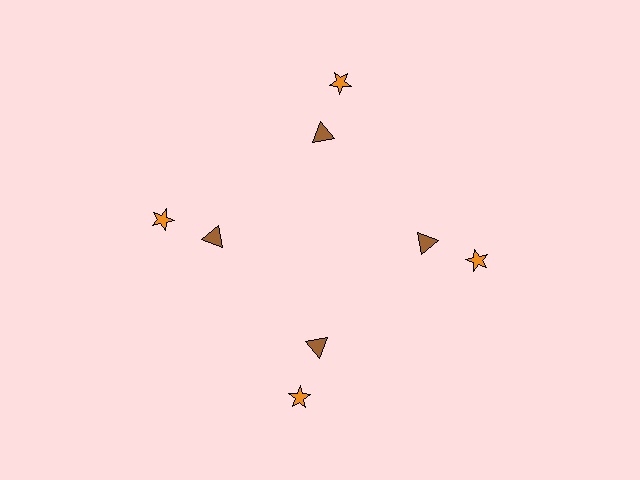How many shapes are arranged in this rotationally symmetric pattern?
There are 8 shapes, arranged in 4 groups of 2.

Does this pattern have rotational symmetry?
Yes, this pattern has 4-fold rotational symmetry. It looks the same after rotating 90 degrees around the center.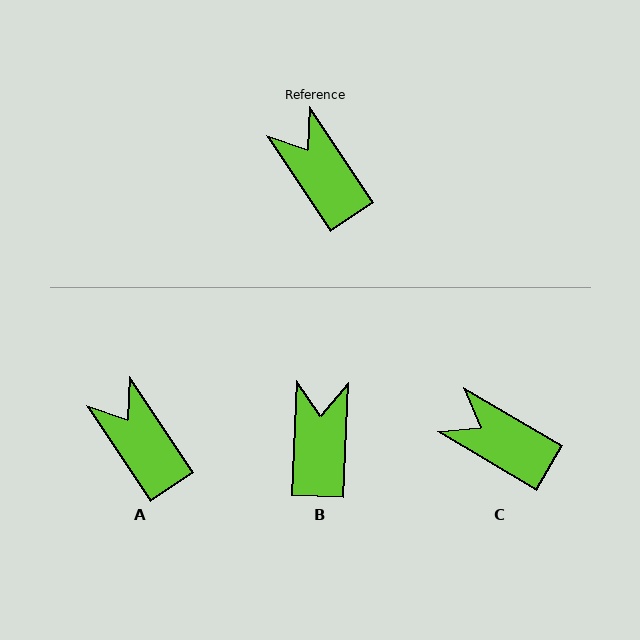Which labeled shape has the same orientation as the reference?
A.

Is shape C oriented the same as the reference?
No, it is off by about 26 degrees.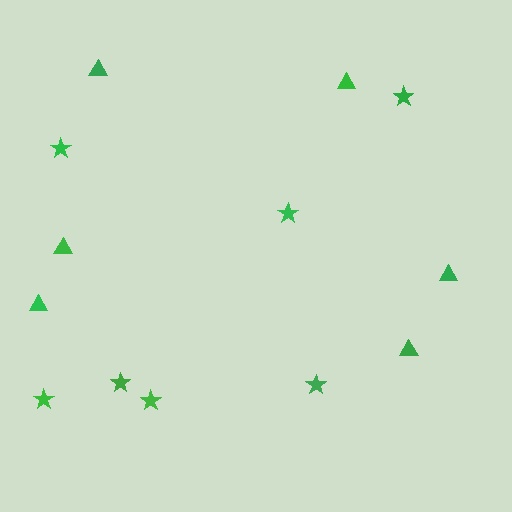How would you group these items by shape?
There are 2 groups: one group of triangles (6) and one group of stars (7).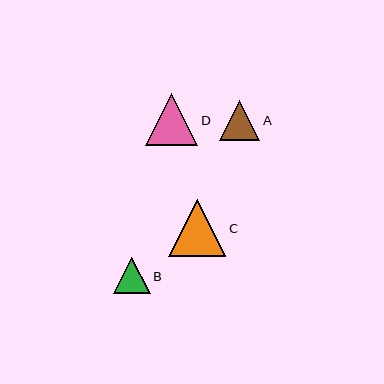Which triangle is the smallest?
Triangle B is the smallest with a size of approximately 36 pixels.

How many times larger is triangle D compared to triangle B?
Triangle D is approximately 1.4 times the size of triangle B.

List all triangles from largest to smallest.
From largest to smallest: C, D, A, B.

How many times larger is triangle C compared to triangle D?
Triangle C is approximately 1.1 times the size of triangle D.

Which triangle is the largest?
Triangle C is the largest with a size of approximately 58 pixels.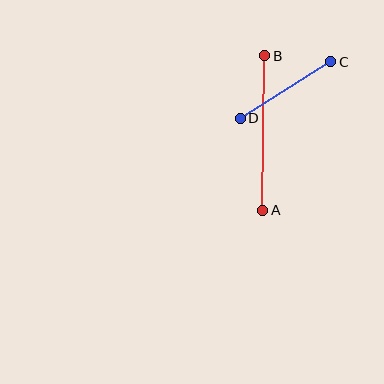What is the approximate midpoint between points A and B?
The midpoint is at approximately (264, 133) pixels.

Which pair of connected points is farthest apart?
Points A and B are farthest apart.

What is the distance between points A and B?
The distance is approximately 155 pixels.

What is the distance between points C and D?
The distance is approximately 107 pixels.